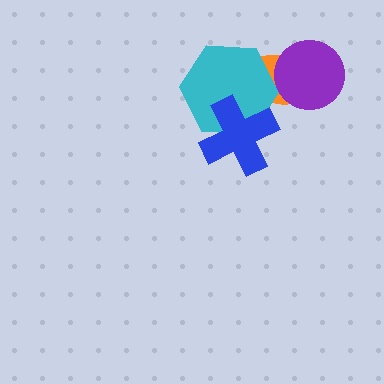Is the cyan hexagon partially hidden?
Yes, it is partially covered by another shape.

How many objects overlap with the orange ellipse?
2 objects overlap with the orange ellipse.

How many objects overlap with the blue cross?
1 object overlaps with the blue cross.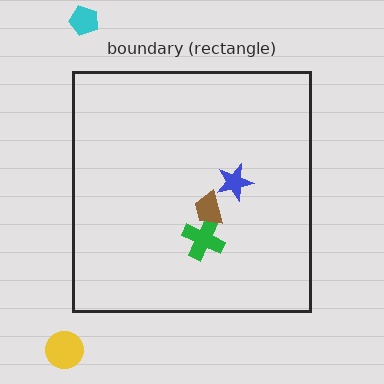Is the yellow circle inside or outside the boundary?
Outside.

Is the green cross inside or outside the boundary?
Inside.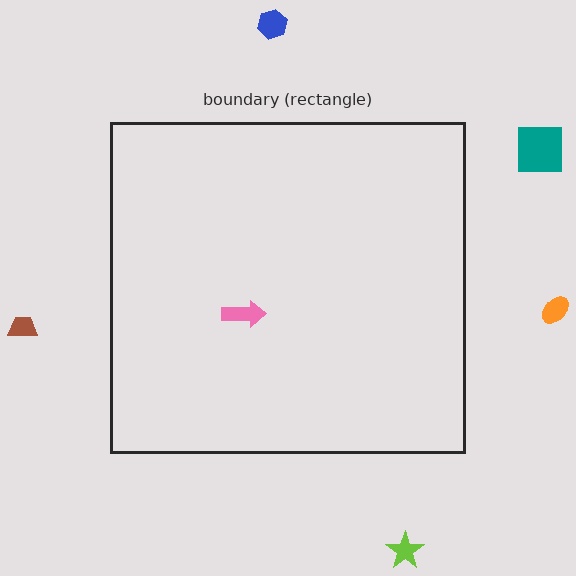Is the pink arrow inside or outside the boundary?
Inside.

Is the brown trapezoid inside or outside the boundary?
Outside.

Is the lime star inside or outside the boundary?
Outside.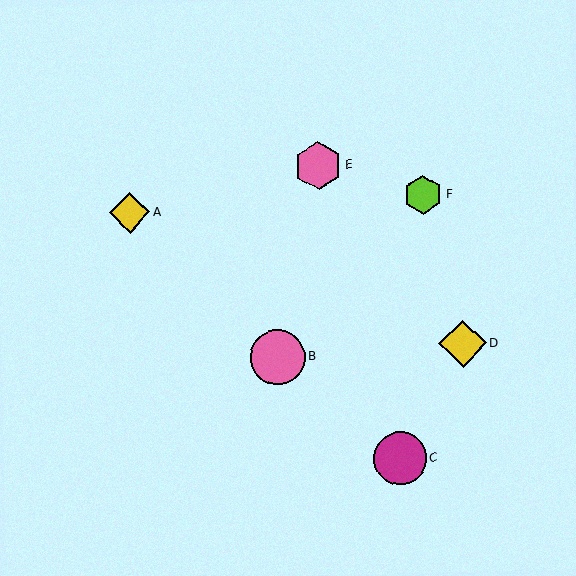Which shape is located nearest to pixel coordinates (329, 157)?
The pink hexagon (labeled E) at (318, 166) is nearest to that location.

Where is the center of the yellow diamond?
The center of the yellow diamond is at (130, 213).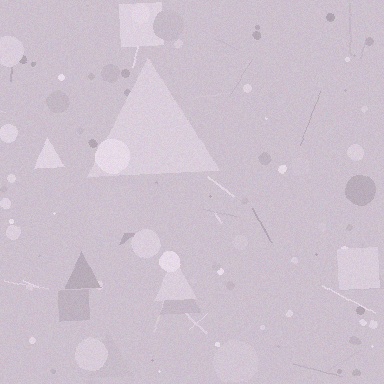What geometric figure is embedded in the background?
A triangle is embedded in the background.